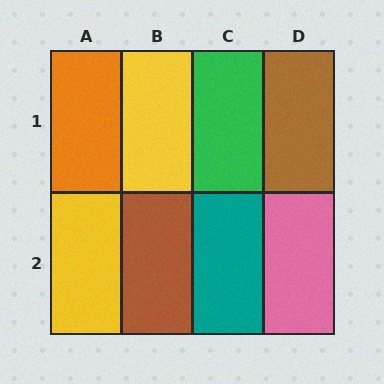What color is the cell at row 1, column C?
Green.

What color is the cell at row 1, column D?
Brown.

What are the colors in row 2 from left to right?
Yellow, brown, teal, pink.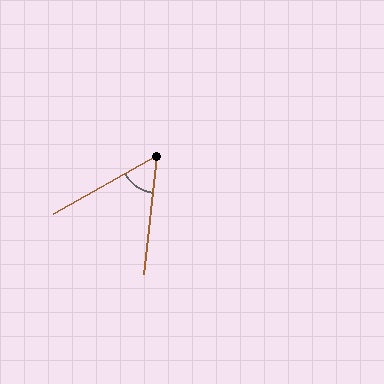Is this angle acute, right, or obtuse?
It is acute.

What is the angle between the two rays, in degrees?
Approximately 54 degrees.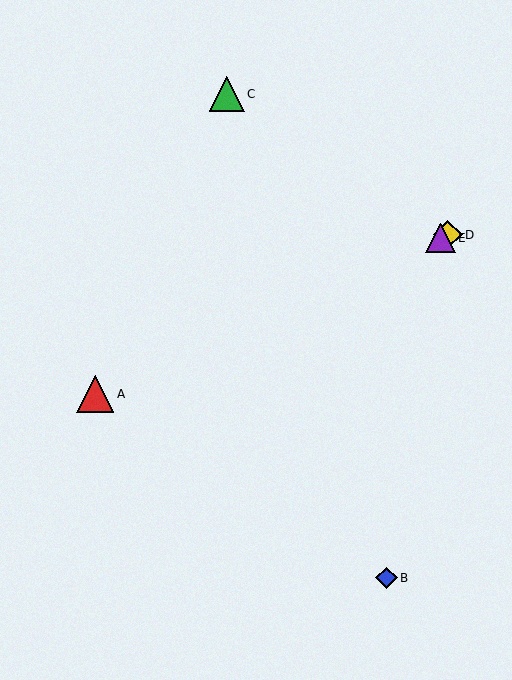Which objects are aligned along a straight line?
Objects A, D, E are aligned along a straight line.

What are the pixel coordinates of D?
Object D is at (448, 235).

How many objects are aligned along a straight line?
3 objects (A, D, E) are aligned along a straight line.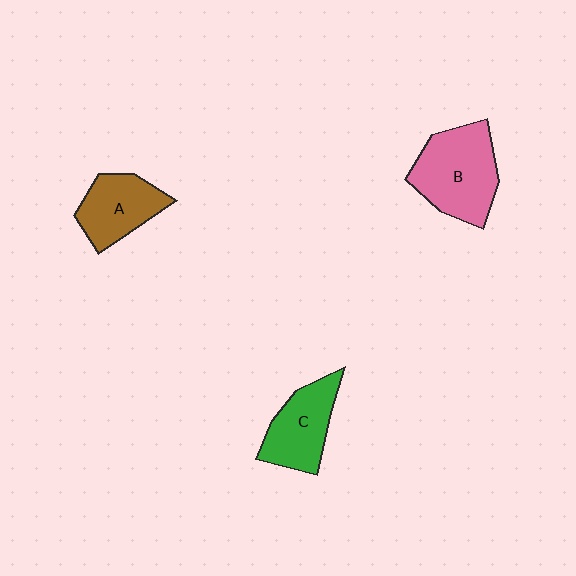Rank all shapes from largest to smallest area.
From largest to smallest: B (pink), C (green), A (brown).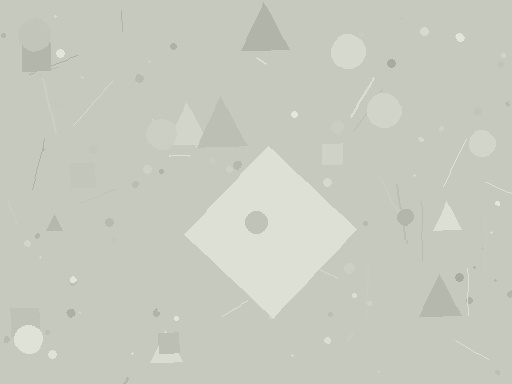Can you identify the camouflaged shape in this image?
The camouflaged shape is a diamond.